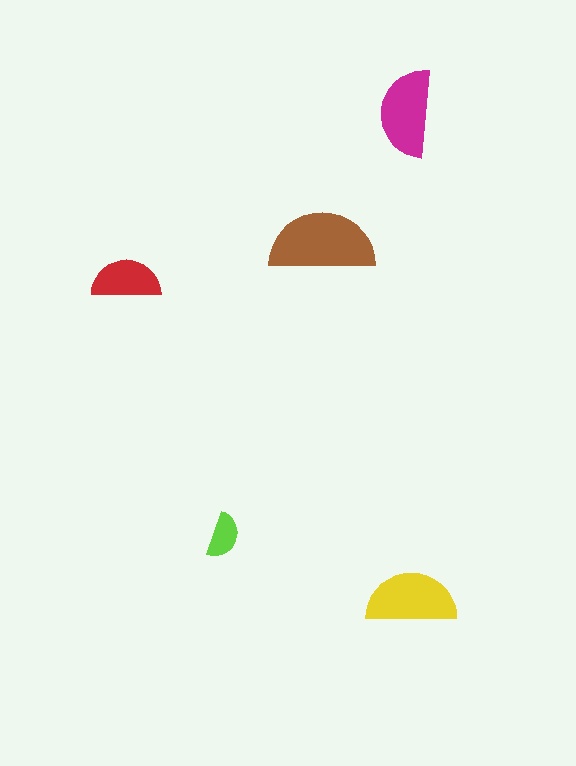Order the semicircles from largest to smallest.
the brown one, the yellow one, the magenta one, the red one, the lime one.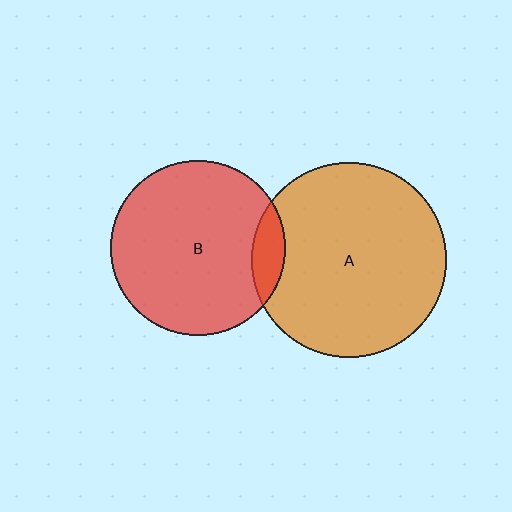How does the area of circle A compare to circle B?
Approximately 1.2 times.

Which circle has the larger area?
Circle A (orange).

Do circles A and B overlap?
Yes.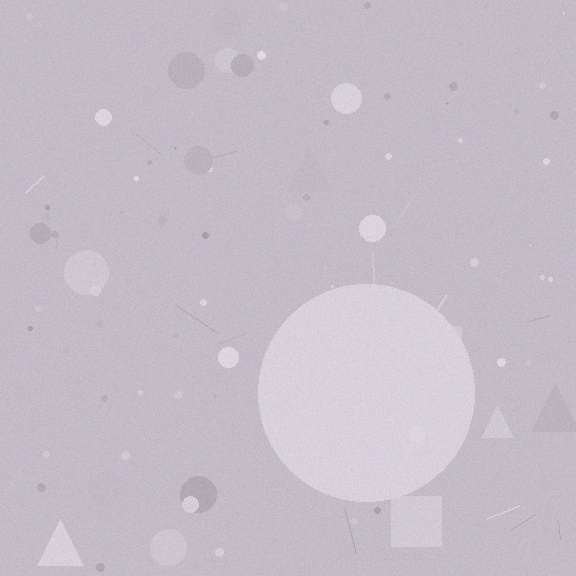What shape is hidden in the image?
A circle is hidden in the image.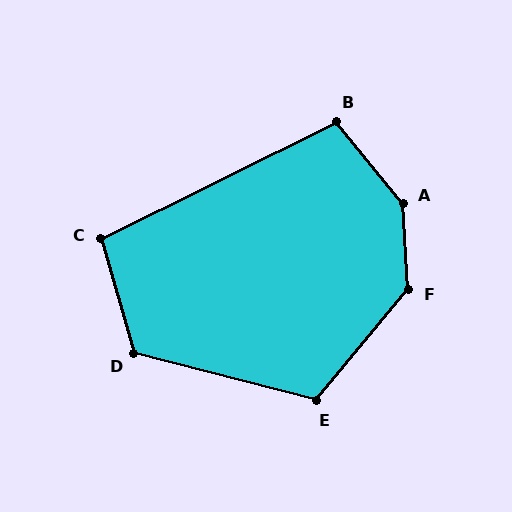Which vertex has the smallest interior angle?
C, at approximately 100 degrees.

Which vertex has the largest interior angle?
A, at approximately 144 degrees.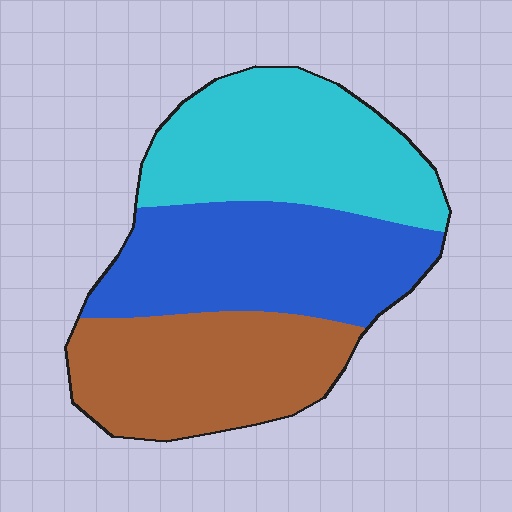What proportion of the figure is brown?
Brown covers 31% of the figure.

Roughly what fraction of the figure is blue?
Blue covers 35% of the figure.